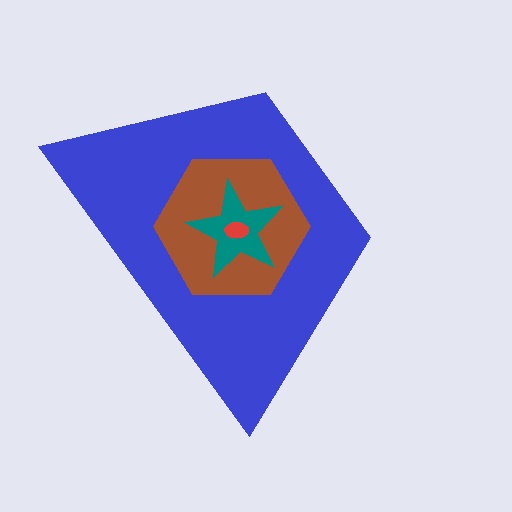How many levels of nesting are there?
4.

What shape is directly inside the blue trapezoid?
The brown hexagon.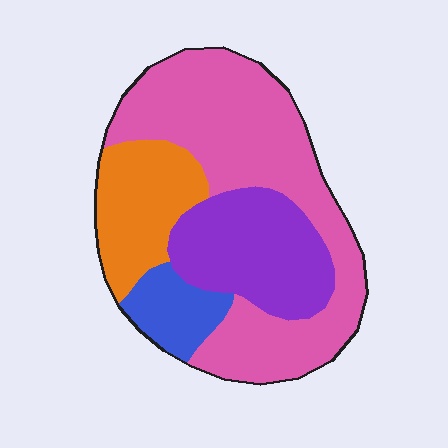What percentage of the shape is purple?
Purple covers around 25% of the shape.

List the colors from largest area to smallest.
From largest to smallest: pink, purple, orange, blue.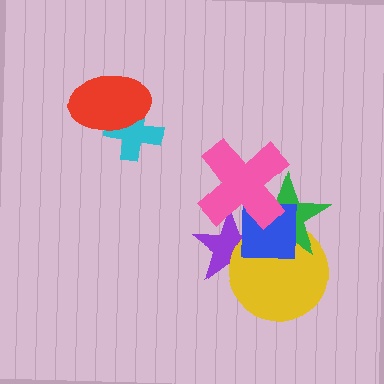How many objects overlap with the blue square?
4 objects overlap with the blue square.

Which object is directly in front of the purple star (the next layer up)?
The yellow circle is directly in front of the purple star.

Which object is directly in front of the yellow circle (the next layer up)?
The green star is directly in front of the yellow circle.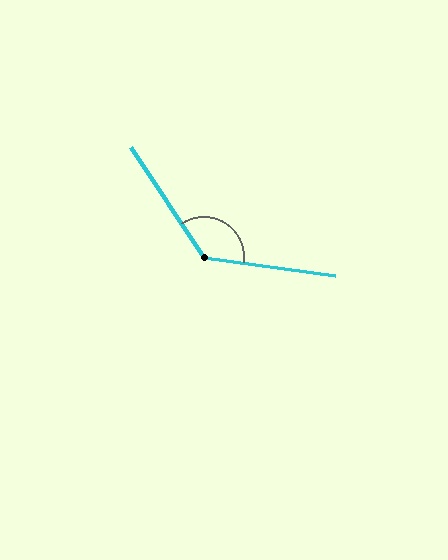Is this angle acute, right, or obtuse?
It is obtuse.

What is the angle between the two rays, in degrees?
Approximately 131 degrees.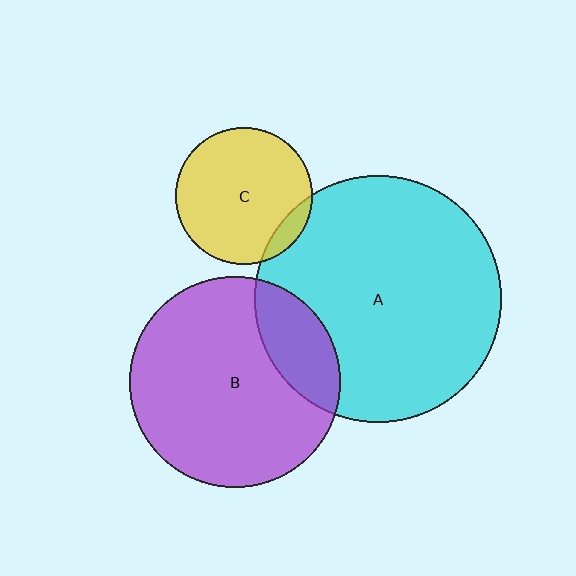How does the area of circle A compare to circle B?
Approximately 1.4 times.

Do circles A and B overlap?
Yes.